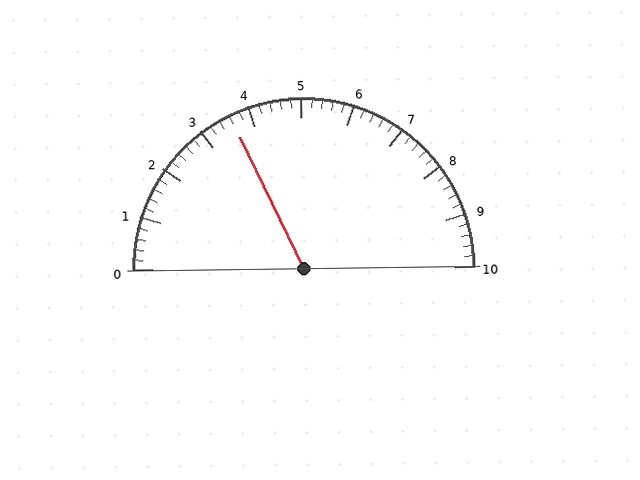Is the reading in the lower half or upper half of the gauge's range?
The reading is in the lower half of the range (0 to 10).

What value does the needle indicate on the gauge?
The needle indicates approximately 3.6.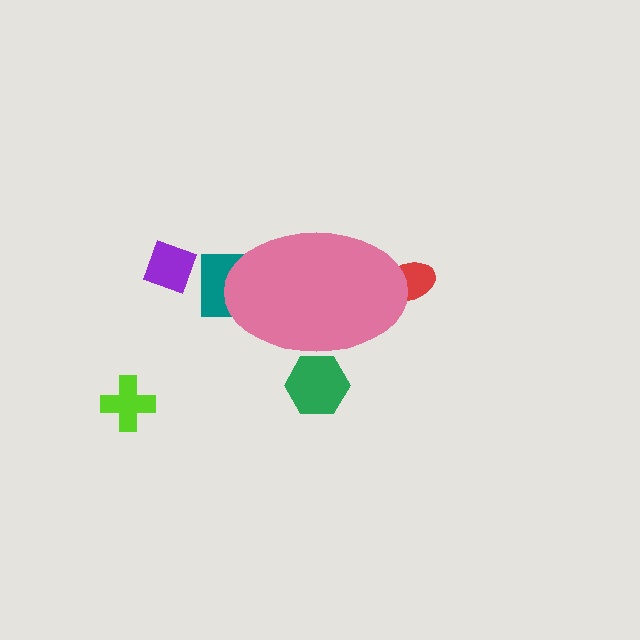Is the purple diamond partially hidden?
No, the purple diamond is fully visible.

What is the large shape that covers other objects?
A pink ellipse.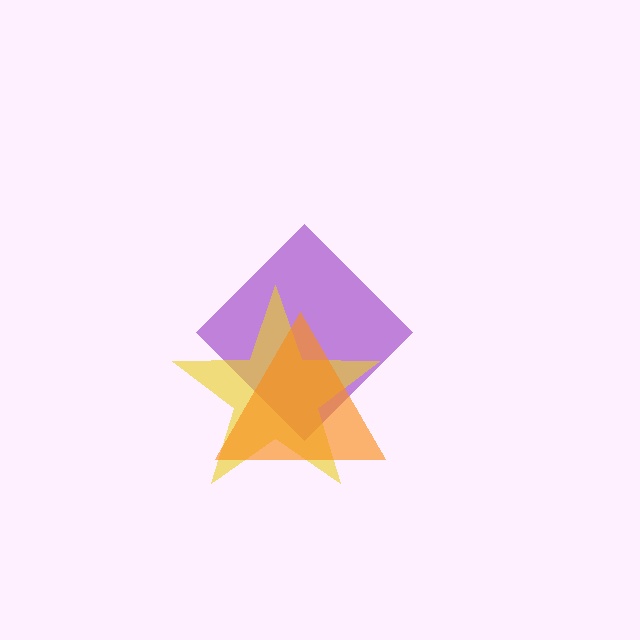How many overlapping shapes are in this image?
There are 3 overlapping shapes in the image.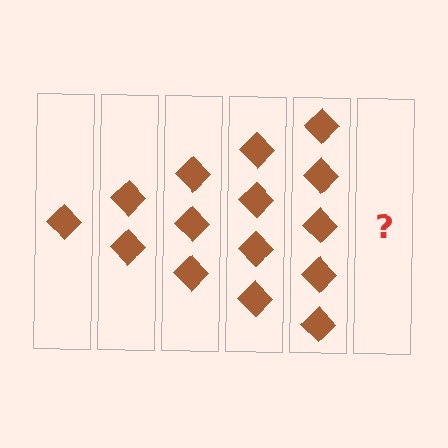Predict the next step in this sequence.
The next step is 6 diamonds.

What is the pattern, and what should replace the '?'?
The pattern is that each step adds one more diamond. The '?' should be 6 diamonds.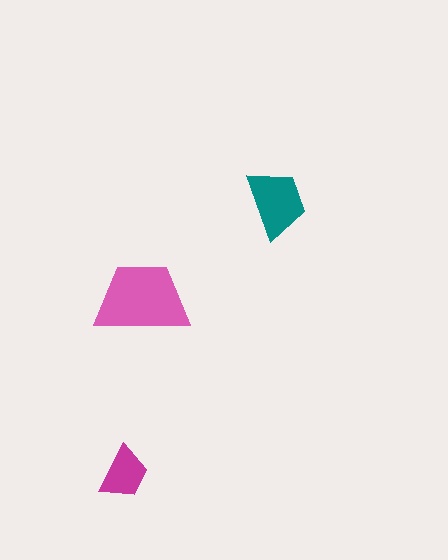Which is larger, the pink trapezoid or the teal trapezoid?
The pink one.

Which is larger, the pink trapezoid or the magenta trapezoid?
The pink one.